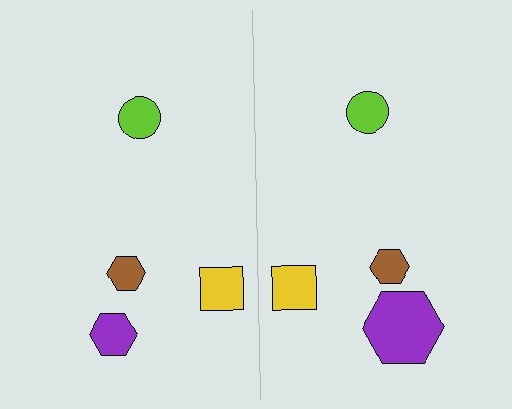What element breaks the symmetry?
The purple hexagon on the right side has a different size than its mirror counterpart.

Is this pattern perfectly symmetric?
No, the pattern is not perfectly symmetric. The purple hexagon on the right side has a different size than its mirror counterpart.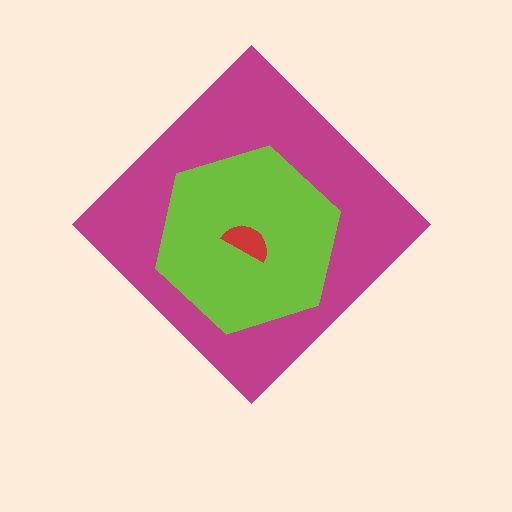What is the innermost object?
The red semicircle.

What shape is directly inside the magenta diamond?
The lime hexagon.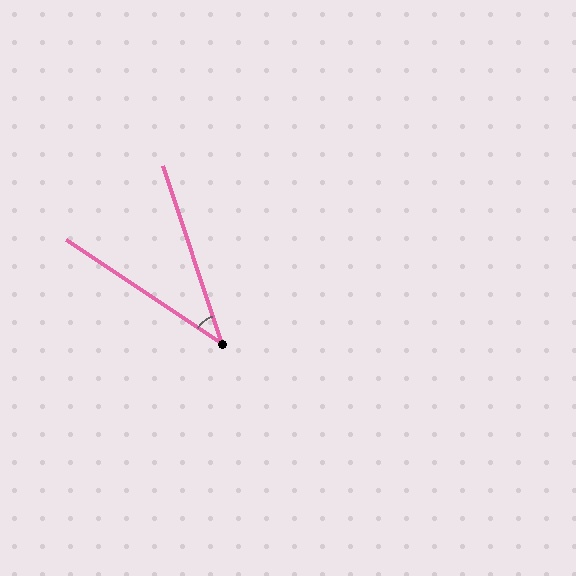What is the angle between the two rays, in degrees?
Approximately 38 degrees.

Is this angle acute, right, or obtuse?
It is acute.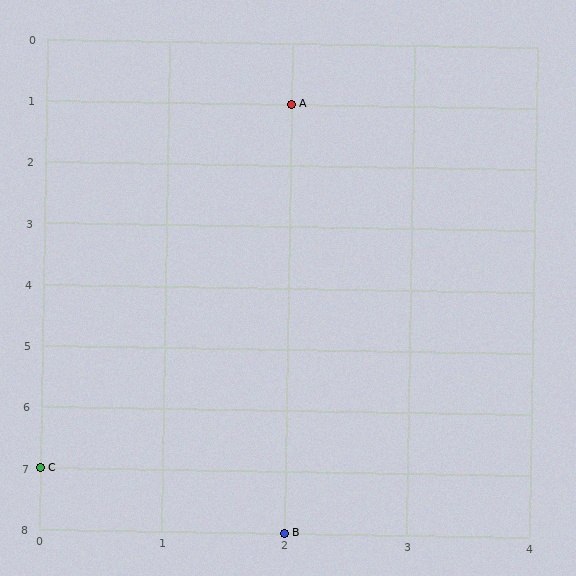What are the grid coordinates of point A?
Point A is at grid coordinates (2, 1).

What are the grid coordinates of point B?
Point B is at grid coordinates (2, 8).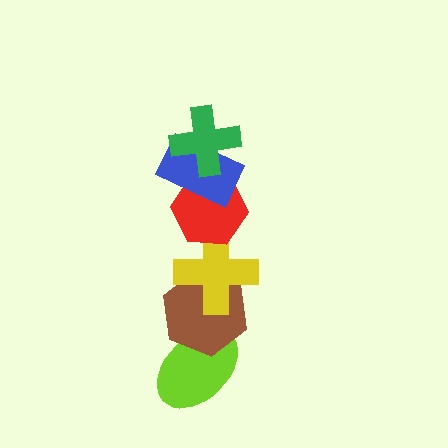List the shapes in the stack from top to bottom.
From top to bottom: the green cross, the blue rectangle, the red hexagon, the yellow cross, the brown hexagon, the lime ellipse.